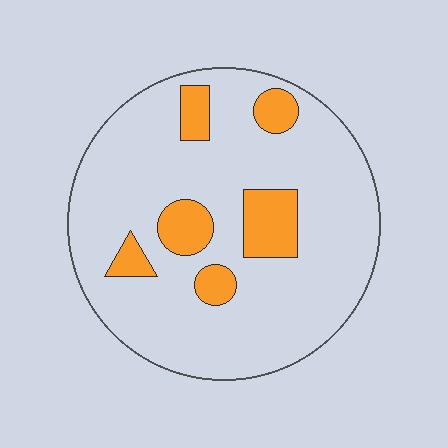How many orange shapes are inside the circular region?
6.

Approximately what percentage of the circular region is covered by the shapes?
Approximately 15%.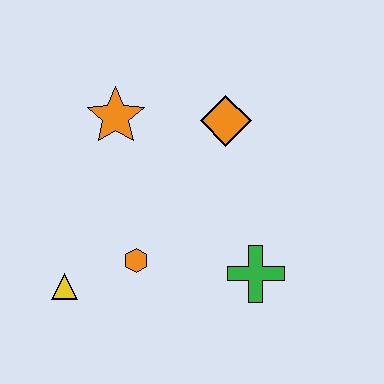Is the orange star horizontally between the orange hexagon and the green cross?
No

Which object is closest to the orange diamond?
The orange star is closest to the orange diamond.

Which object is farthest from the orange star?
The green cross is farthest from the orange star.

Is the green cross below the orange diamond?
Yes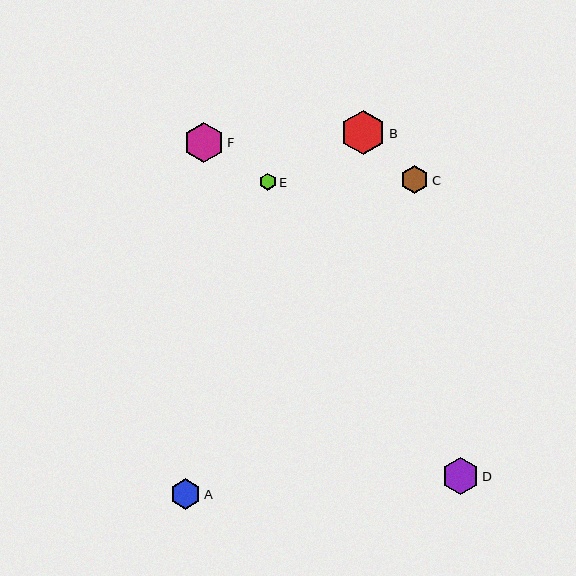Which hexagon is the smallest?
Hexagon E is the smallest with a size of approximately 17 pixels.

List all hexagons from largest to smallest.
From largest to smallest: B, F, D, A, C, E.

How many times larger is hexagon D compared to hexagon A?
Hexagon D is approximately 1.2 times the size of hexagon A.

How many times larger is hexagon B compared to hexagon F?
Hexagon B is approximately 1.1 times the size of hexagon F.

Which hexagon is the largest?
Hexagon B is the largest with a size of approximately 45 pixels.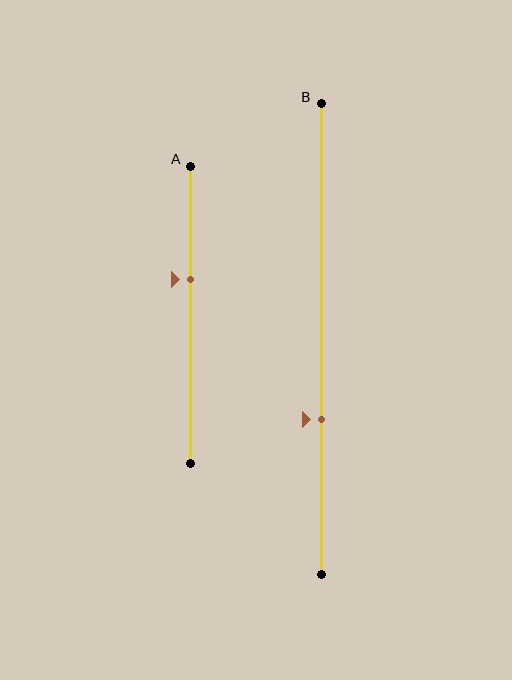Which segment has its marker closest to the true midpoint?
Segment A has its marker closest to the true midpoint.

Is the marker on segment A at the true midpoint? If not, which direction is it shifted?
No, the marker on segment A is shifted upward by about 12% of the segment length.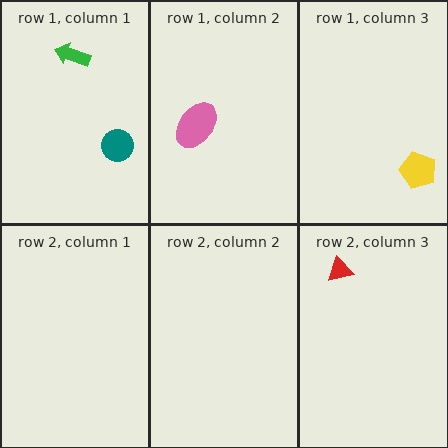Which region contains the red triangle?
The row 2, column 3 region.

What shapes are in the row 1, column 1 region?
The teal circle, the green arrow.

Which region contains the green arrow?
The row 1, column 1 region.